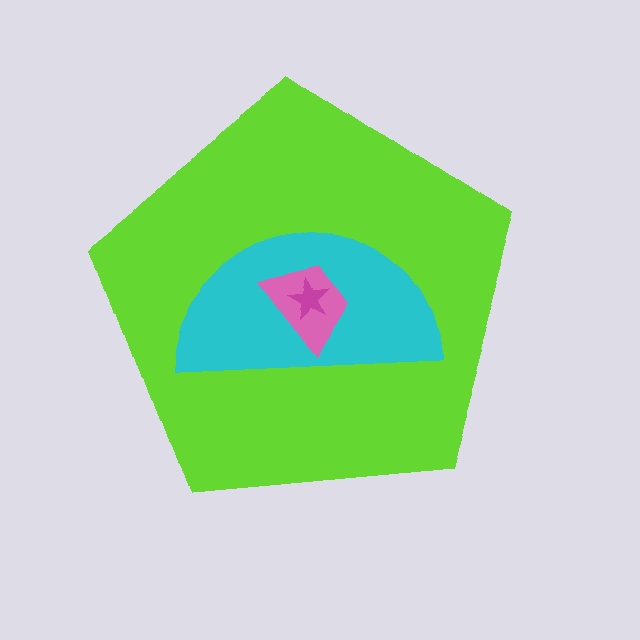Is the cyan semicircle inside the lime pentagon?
Yes.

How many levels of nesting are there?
4.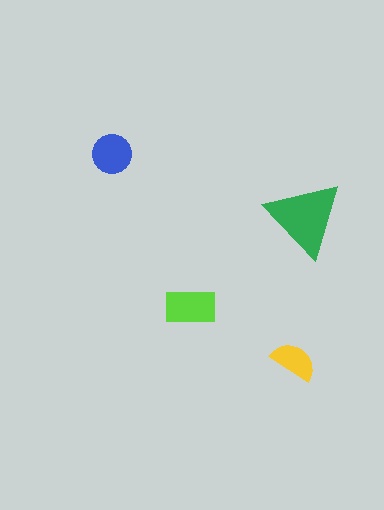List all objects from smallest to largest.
The yellow semicircle, the blue circle, the lime rectangle, the green triangle.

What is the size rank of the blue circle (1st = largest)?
3rd.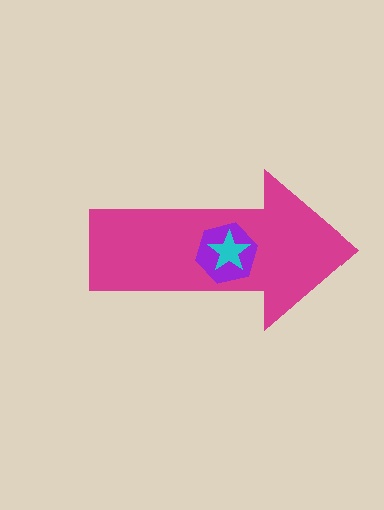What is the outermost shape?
The magenta arrow.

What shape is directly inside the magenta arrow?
The purple hexagon.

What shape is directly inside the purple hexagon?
The cyan star.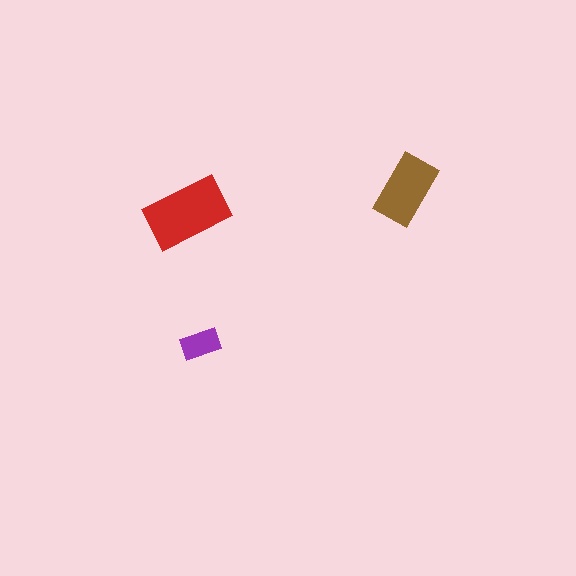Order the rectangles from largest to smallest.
the red one, the brown one, the purple one.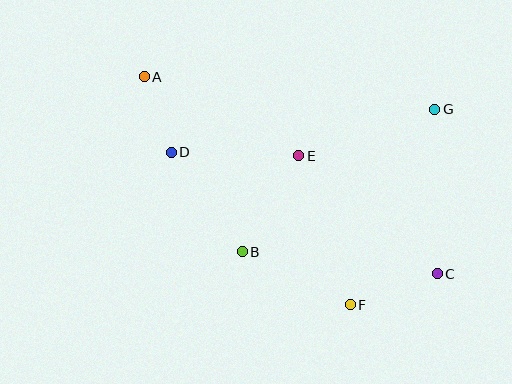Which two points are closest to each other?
Points A and D are closest to each other.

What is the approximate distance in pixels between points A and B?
The distance between A and B is approximately 201 pixels.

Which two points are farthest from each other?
Points A and C are farthest from each other.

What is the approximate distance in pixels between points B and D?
The distance between B and D is approximately 123 pixels.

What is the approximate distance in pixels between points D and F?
The distance between D and F is approximately 235 pixels.